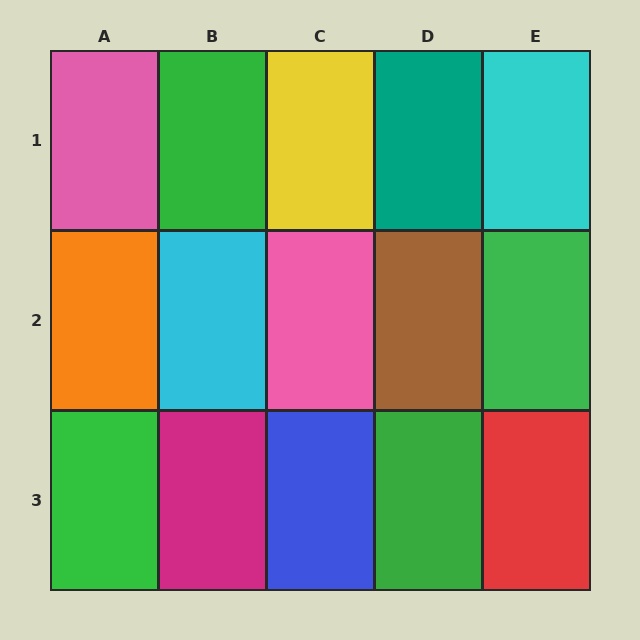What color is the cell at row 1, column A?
Pink.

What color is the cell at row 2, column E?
Green.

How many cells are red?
1 cell is red.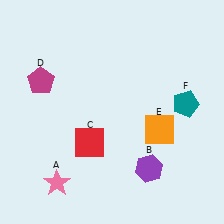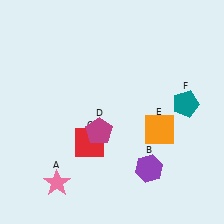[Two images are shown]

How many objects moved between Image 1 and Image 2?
1 object moved between the two images.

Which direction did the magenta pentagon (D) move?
The magenta pentagon (D) moved right.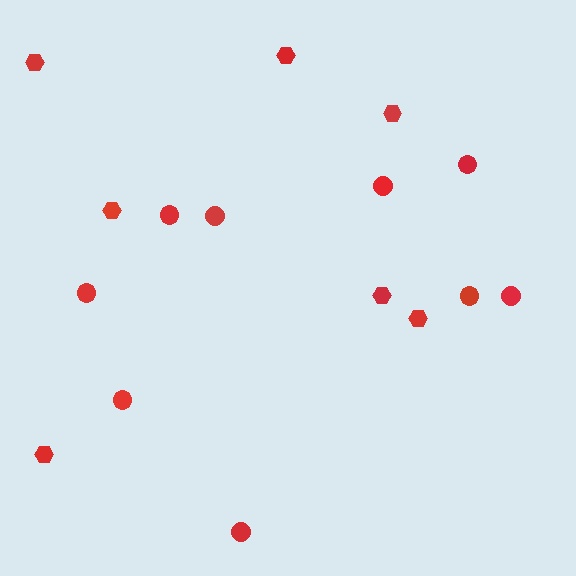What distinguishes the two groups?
There are 2 groups: one group of circles (9) and one group of hexagons (7).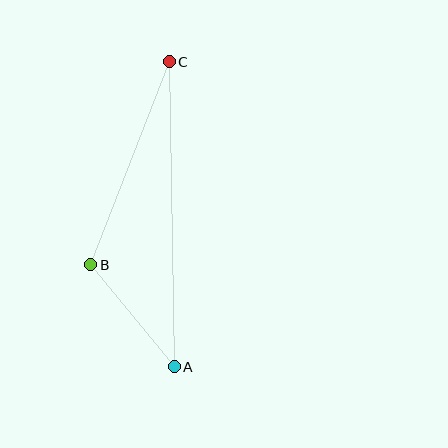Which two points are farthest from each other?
Points A and C are farthest from each other.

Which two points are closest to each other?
Points A and B are closest to each other.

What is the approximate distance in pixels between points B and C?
The distance between B and C is approximately 218 pixels.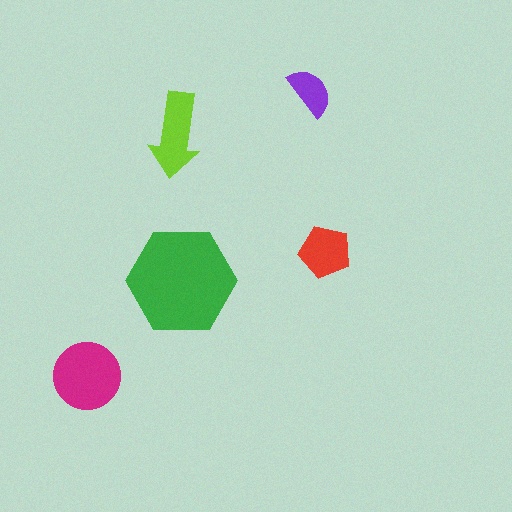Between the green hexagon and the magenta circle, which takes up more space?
The green hexagon.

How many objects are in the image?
There are 5 objects in the image.